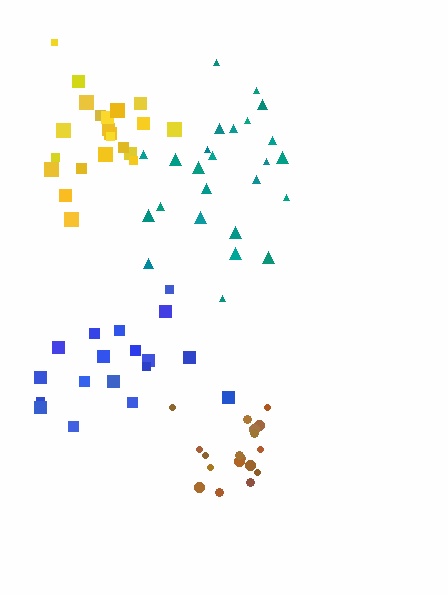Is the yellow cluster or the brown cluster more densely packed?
Brown.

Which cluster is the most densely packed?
Brown.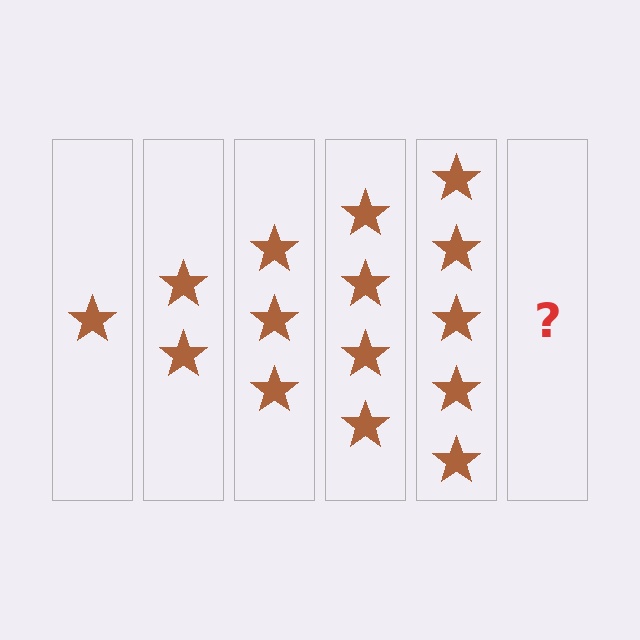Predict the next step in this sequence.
The next step is 6 stars.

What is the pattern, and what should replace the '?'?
The pattern is that each step adds one more star. The '?' should be 6 stars.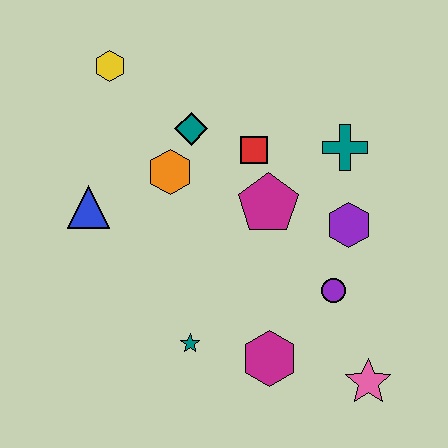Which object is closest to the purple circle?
The purple hexagon is closest to the purple circle.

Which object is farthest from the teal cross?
The blue triangle is farthest from the teal cross.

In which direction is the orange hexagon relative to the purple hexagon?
The orange hexagon is to the left of the purple hexagon.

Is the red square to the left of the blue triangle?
No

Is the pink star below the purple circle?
Yes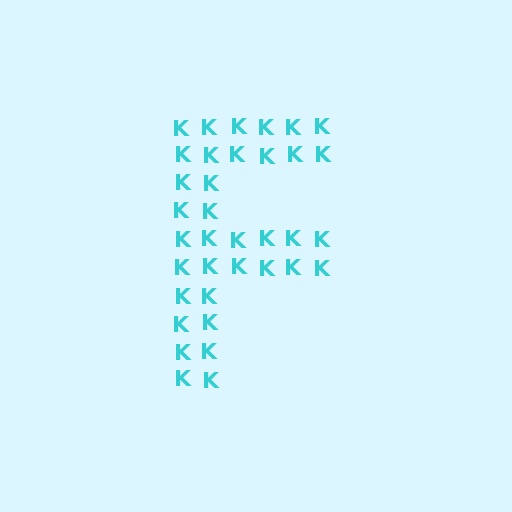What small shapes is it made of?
It is made of small letter K's.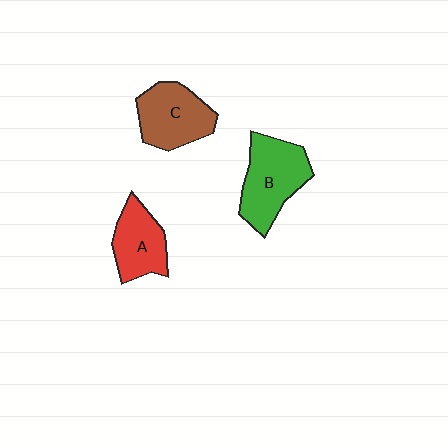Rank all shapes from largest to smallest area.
From largest to smallest: B (green), C (brown), A (red).